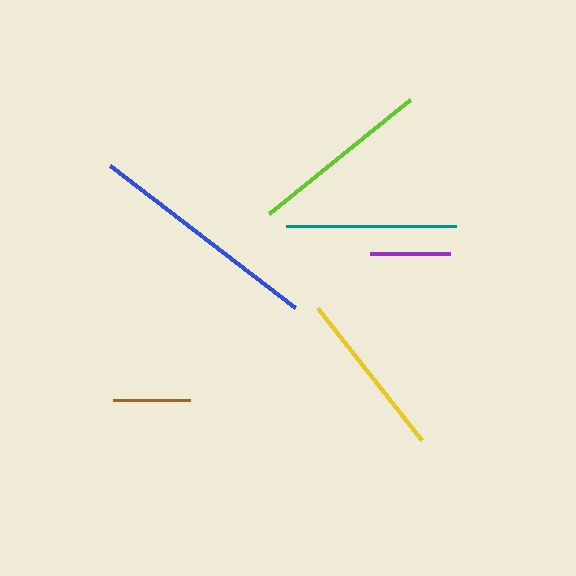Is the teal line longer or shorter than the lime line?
The lime line is longer than the teal line.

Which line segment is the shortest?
The brown line is the shortest at approximately 76 pixels.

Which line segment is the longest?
The blue line is the longest at approximately 233 pixels.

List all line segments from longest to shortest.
From longest to shortest: blue, lime, teal, yellow, purple, brown.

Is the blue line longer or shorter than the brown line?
The blue line is longer than the brown line.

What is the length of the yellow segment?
The yellow segment is approximately 168 pixels long.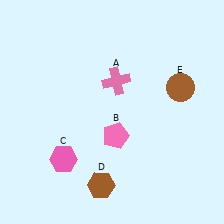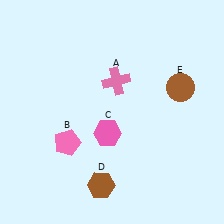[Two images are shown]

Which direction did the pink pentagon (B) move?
The pink pentagon (B) moved left.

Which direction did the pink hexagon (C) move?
The pink hexagon (C) moved right.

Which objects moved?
The objects that moved are: the pink pentagon (B), the pink hexagon (C).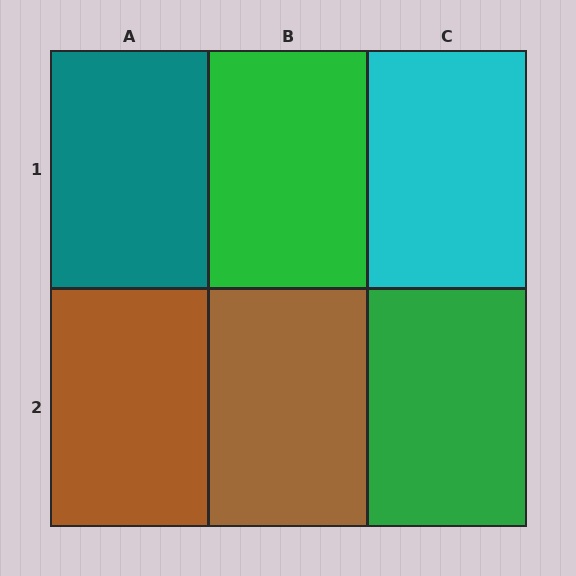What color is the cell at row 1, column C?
Cyan.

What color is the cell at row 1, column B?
Green.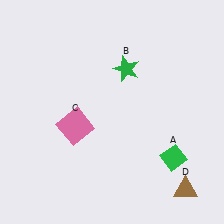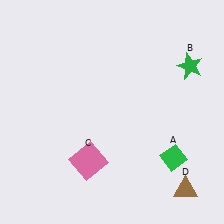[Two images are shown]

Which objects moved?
The objects that moved are: the green star (B), the pink square (C).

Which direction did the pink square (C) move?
The pink square (C) moved down.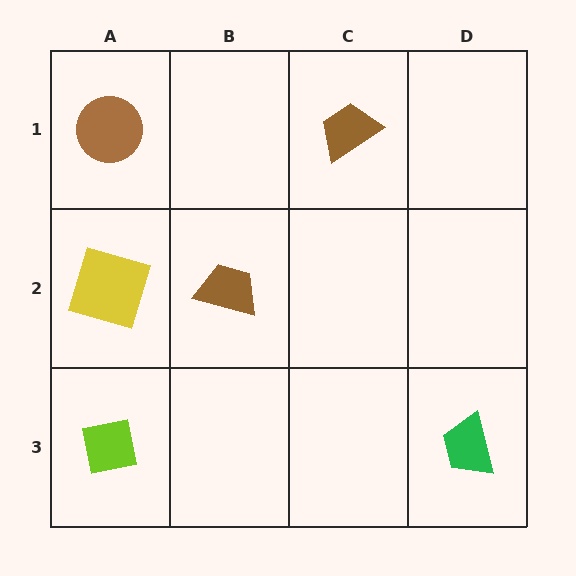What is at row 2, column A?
A yellow square.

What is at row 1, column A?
A brown circle.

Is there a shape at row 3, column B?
No, that cell is empty.